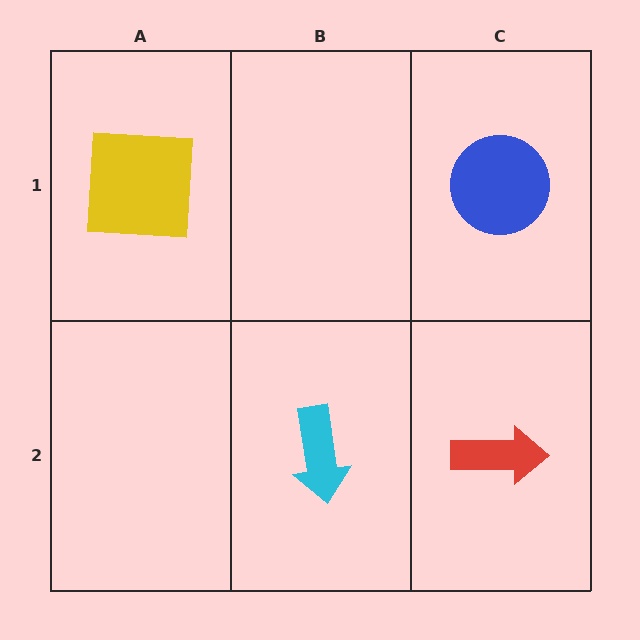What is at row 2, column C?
A red arrow.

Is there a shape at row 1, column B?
No, that cell is empty.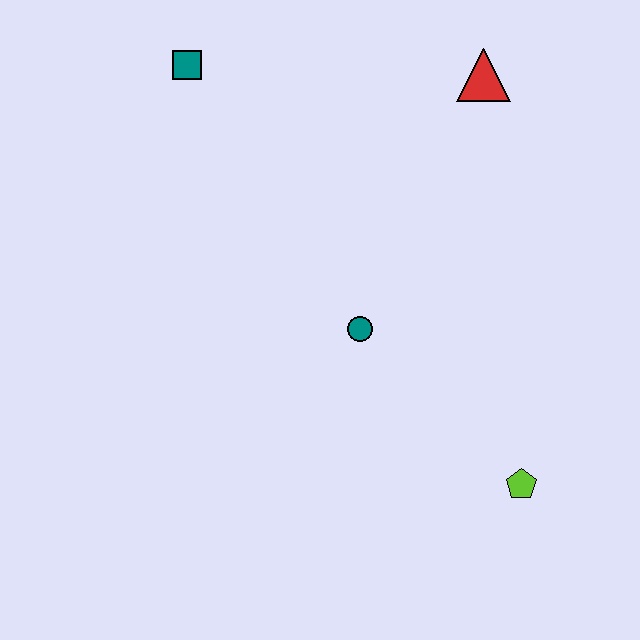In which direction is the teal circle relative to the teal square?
The teal circle is below the teal square.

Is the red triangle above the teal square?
No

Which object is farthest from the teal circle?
The teal square is farthest from the teal circle.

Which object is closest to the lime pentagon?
The teal circle is closest to the lime pentagon.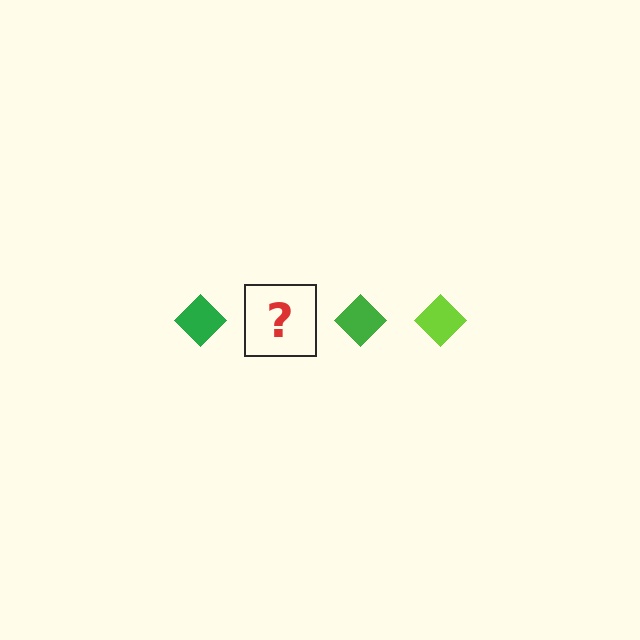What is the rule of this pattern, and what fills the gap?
The rule is that the pattern cycles through green, lime diamonds. The gap should be filled with a lime diamond.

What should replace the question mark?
The question mark should be replaced with a lime diamond.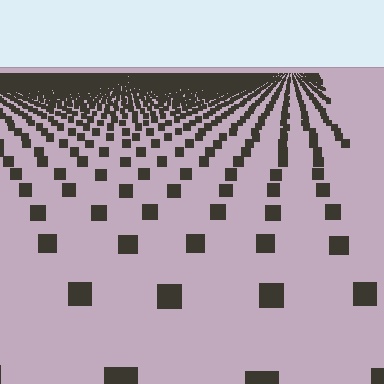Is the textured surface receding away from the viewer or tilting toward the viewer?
The surface is receding away from the viewer. Texture elements get smaller and denser toward the top.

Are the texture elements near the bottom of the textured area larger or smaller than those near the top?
Larger. Near the bottom, elements are closer to the viewer and appear at a bigger on-screen size.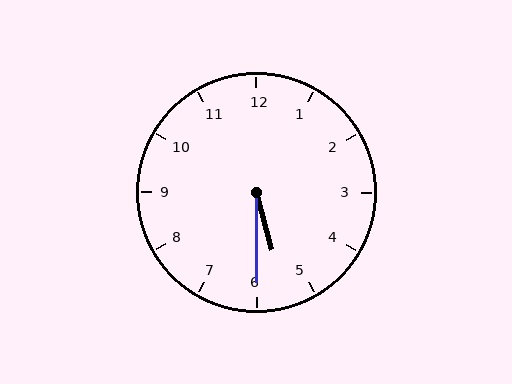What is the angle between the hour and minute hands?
Approximately 15 degrees.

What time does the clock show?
5:30.